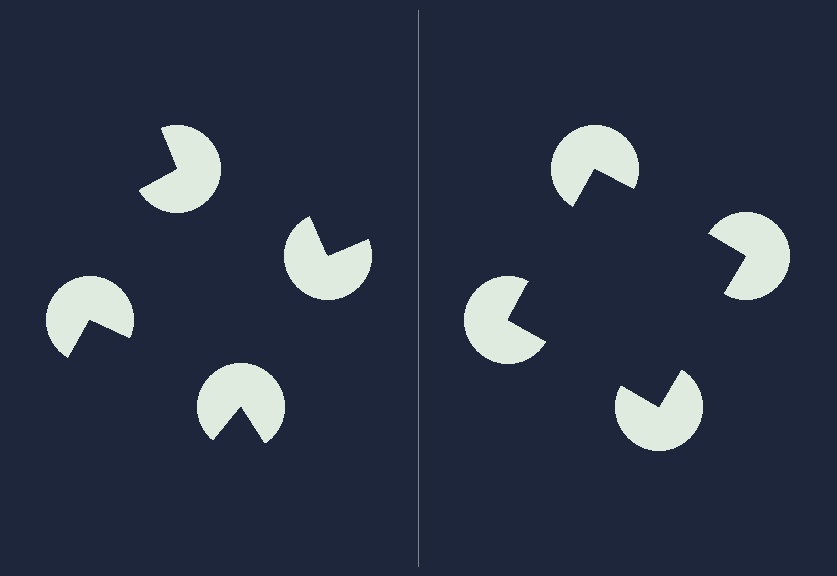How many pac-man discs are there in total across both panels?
8 — 4 on each side.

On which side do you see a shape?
An illusory square appears on the right side. On the left side the wedge cuts are rotated, so no coherent shape forms.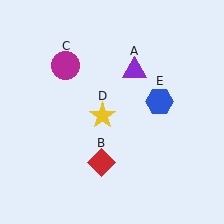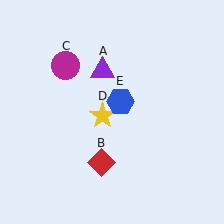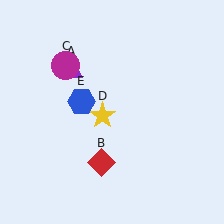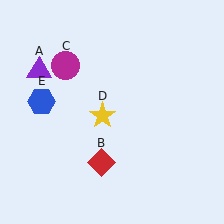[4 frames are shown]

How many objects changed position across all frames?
2 objects changed position: purple triangle (object A), blue hexagon (object E).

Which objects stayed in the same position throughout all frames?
Red diamond (object B) and magenta circle (object C) and yellow star (object D) remained stationary.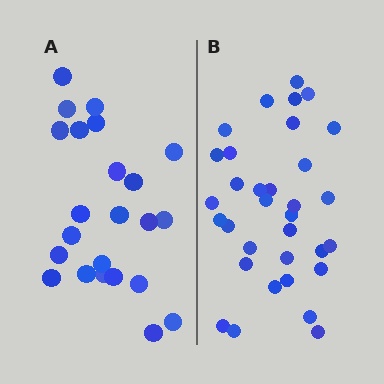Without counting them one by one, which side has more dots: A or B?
Region B (the right region) has more dots.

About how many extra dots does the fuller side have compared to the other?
Region B has roughly 10 or so more dots than region A.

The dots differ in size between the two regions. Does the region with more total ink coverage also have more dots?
No. Region A has more total ink coverage because its dots are larger, but region B actually contains more individual dots. Total area can be misleading — the number of items is what matters here.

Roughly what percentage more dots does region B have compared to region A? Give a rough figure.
About 45% more.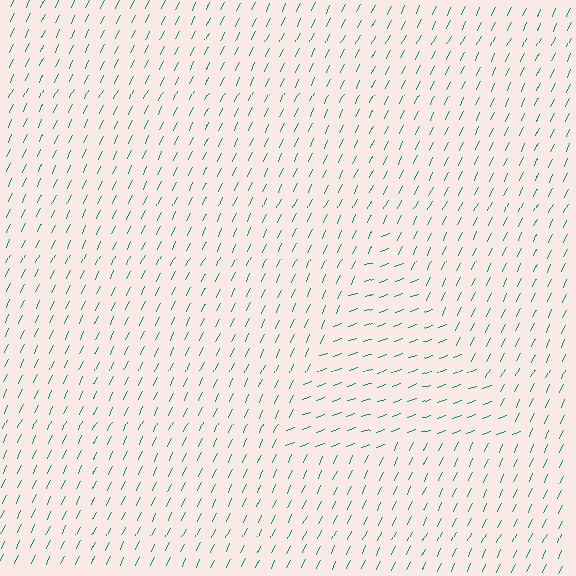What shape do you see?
I see a triangle.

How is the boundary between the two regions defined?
The boundary is defined purely by a change in line orientation (approximately 45 degrees difference). All lines are the same color and thickness.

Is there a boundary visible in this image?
Yes, there is a texture boundary formed by a change in line orientation.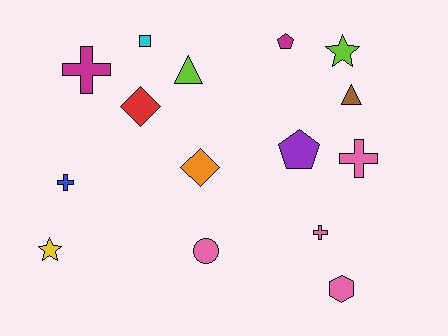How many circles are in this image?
There is 1 circle.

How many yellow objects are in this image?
There is 1 yellow object.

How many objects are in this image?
There are 15 objects.